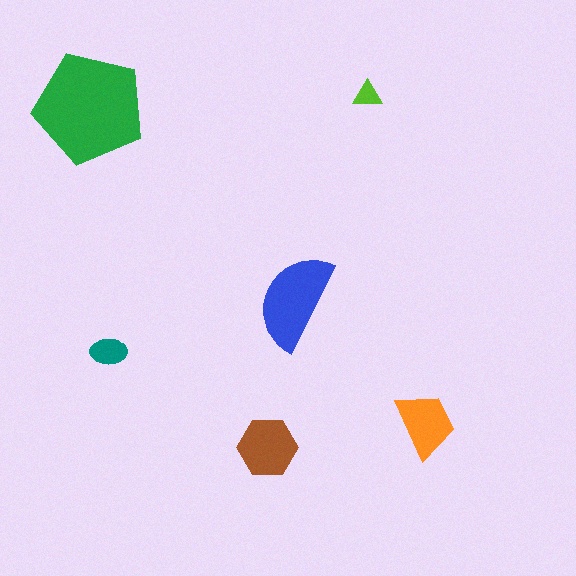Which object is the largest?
The green pentagon.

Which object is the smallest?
The lime triangle.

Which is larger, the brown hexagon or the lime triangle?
The brown hexagon.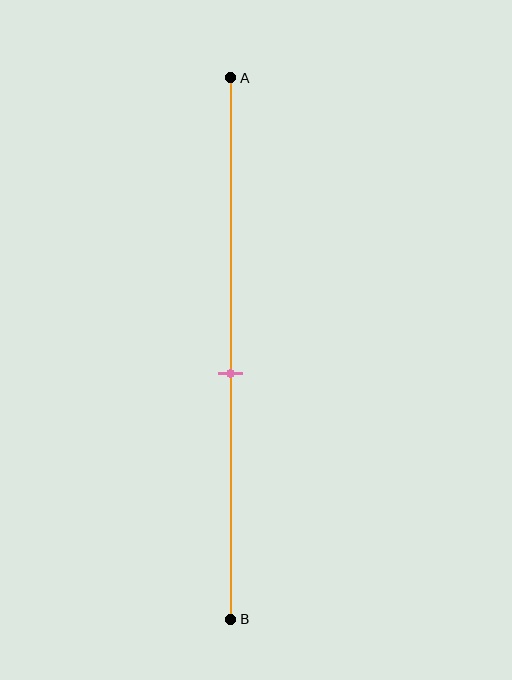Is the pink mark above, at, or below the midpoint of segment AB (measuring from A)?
The pink mark is below the midpoint of segment AB.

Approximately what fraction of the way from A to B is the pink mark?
The pink mark is approximately 55% of the way from A to B.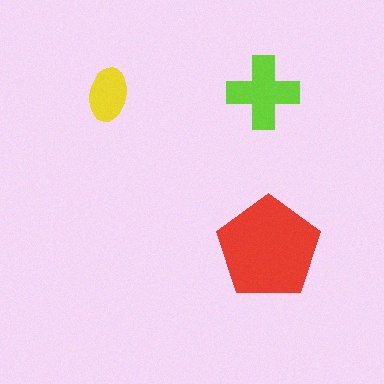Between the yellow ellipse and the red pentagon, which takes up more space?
The red pentagon.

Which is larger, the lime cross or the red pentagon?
The red pentagon.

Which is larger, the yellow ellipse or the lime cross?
The lime cross.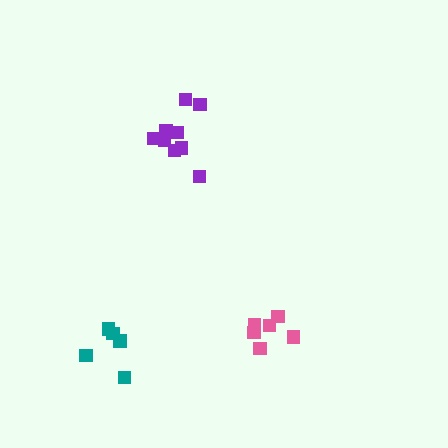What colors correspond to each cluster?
The clusters are colored: pink, purple, teal.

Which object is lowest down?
The teal cluster is bottommost.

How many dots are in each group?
Group 1: 6 dots, Group 2: 9 dots, Group 3: 5 dots (20 total).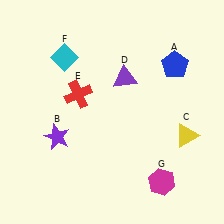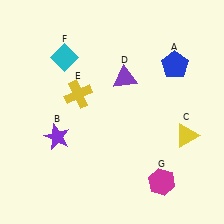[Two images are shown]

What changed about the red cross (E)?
In Image 1, E is red. In Image 2, it changed to yellow.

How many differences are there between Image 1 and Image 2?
There is 1 difference between the two images.